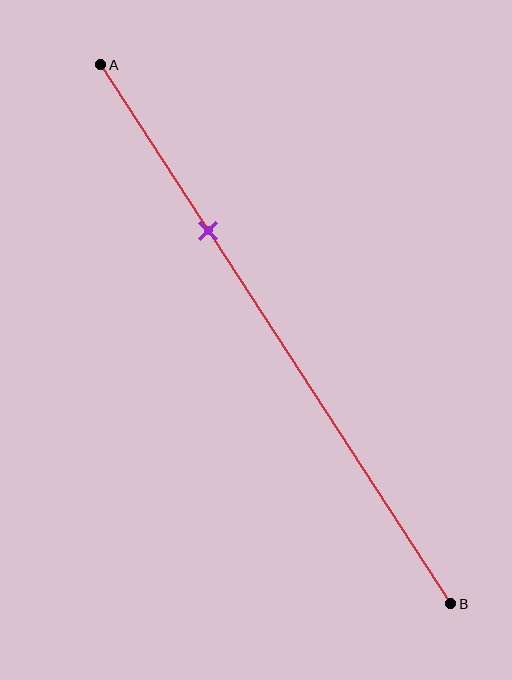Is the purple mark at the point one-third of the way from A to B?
Yes, the mark is approximately at the one-third point.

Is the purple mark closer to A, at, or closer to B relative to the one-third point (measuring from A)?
The purple mark is approximately at the one-third point of segment AB.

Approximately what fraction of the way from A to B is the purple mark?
The purple mark is approximately 30% of the way from A to B.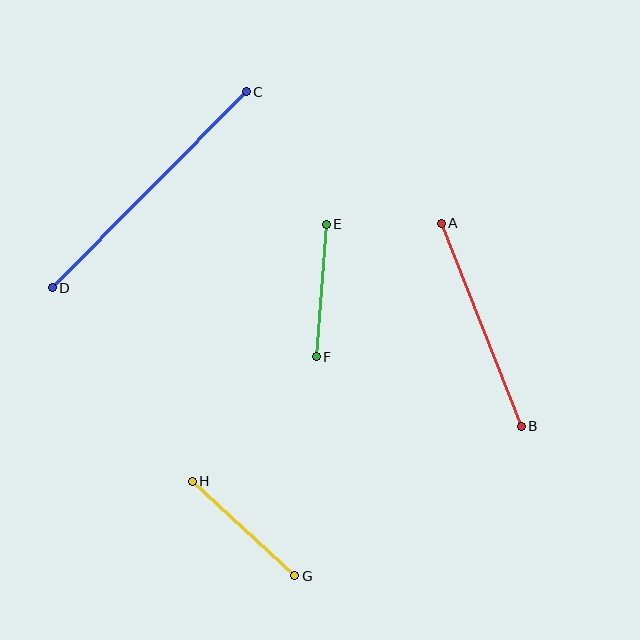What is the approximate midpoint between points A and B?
The midpoint is at approximately (481, 325) pixels.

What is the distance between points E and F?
The distance is approximately 133 pixels.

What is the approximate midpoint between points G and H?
The midpoint is at approximately (244, 528) pixels.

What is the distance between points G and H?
The distance is approximately 139 pixels.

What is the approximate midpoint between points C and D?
The midpoint is at approximately (149, 190) pixels.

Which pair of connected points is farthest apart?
Points C and D are farthest apart.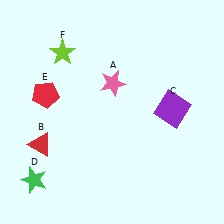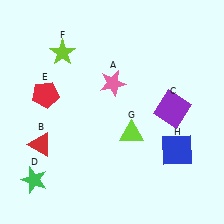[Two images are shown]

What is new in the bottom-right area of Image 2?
A blue square (H) was added in the bottom-right area of Image 2.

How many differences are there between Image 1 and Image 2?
There are 2 differences between the two images.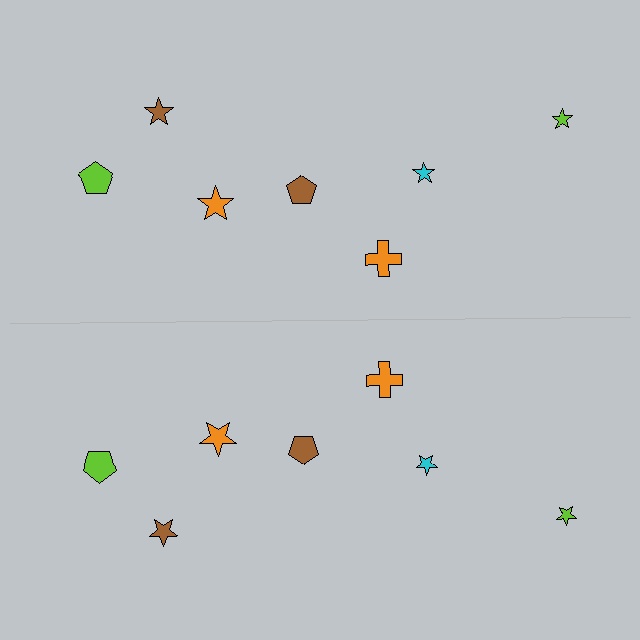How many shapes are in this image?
There are 14 shapes in this image.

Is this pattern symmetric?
Yes, this pattern has bilateral (reflection) symmetry.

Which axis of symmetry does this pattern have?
The pattern has a horizontal axis of symmetry running through the center of the image.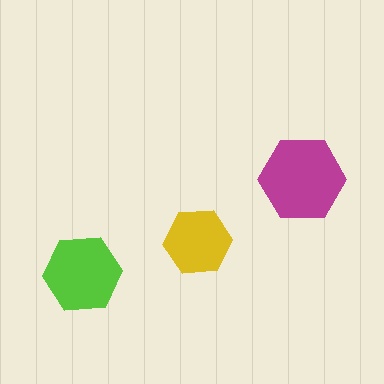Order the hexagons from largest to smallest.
the magenta one, the lime one, the yellow one.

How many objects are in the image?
There are 3 objects in the image.